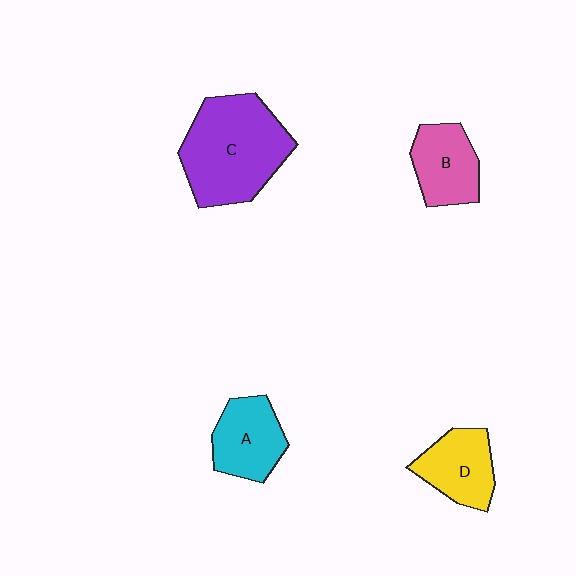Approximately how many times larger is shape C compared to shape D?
Approximately 1.9 times.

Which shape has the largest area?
Shape C (purple).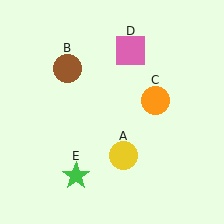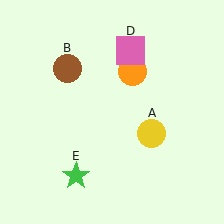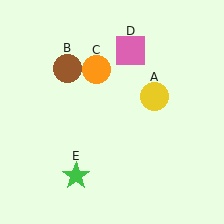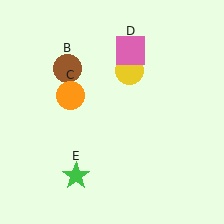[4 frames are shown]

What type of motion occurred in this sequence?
The yellow circle (object A), orange circle (object C) rotated counterclockwise around the center of the scene.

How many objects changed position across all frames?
2 objects changed position: yellow circle (object A), orange circle (object C).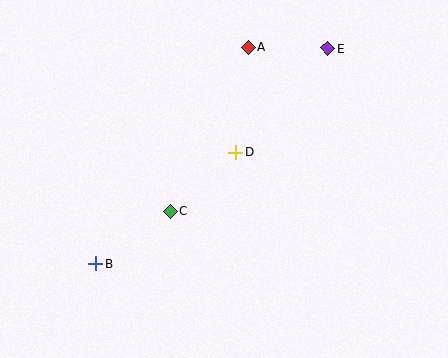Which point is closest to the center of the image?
Point D at (236, 153) is closest to the center.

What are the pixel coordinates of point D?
Point D is at (236, 153).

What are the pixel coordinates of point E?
Point E is at (327, 48).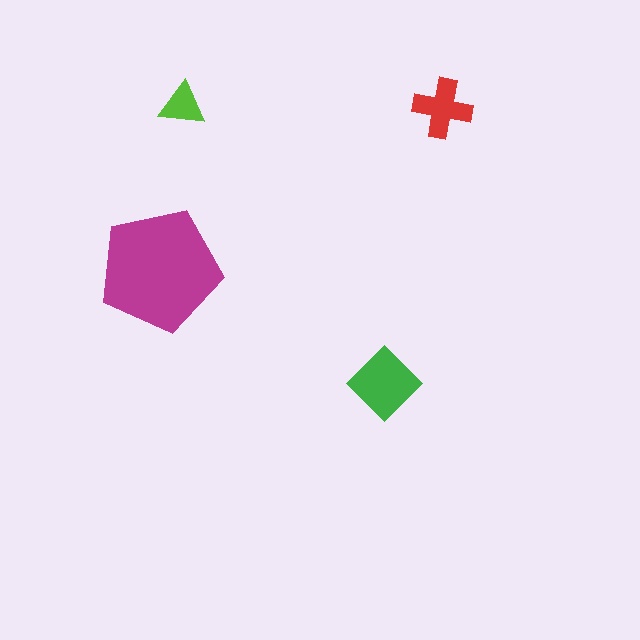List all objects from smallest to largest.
The lime triangle, the red cross, the green diamond, the magenta pentagon.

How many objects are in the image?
There are 4 objects in the image.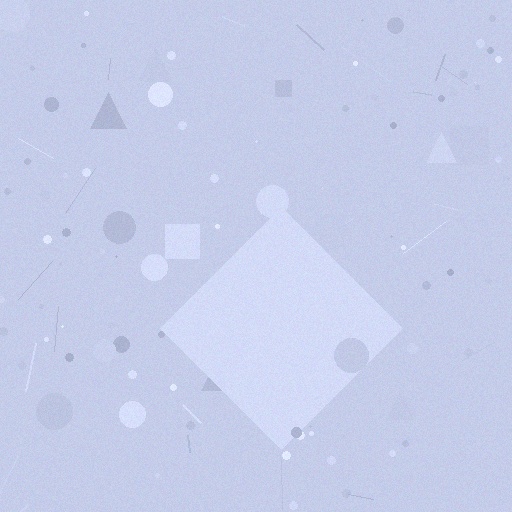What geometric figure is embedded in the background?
A diamond is embedded in the background.